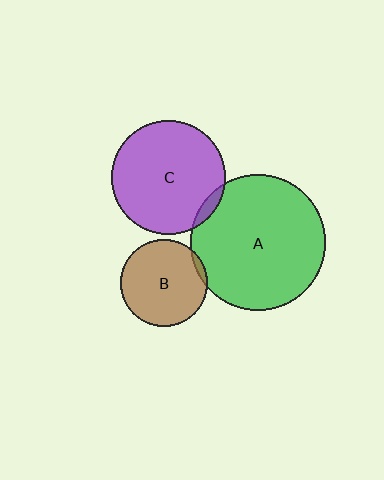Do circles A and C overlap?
Yes.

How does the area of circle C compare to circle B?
Approximately 1.7 times.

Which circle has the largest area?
Circle A (green).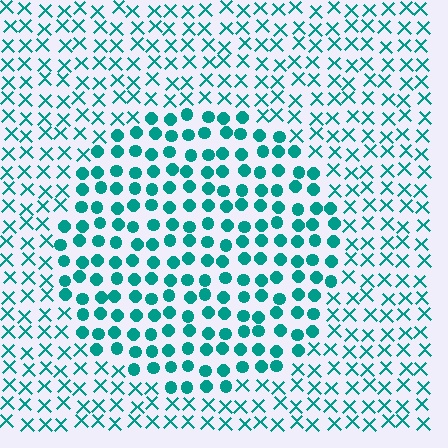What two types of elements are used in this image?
The image uses circles inside the circle region and X marks outside it.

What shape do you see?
I see a circle.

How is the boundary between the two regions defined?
The boundary is defined by a change in element shape: circles inside vs. X marks outside. All elements share the same color and spacing.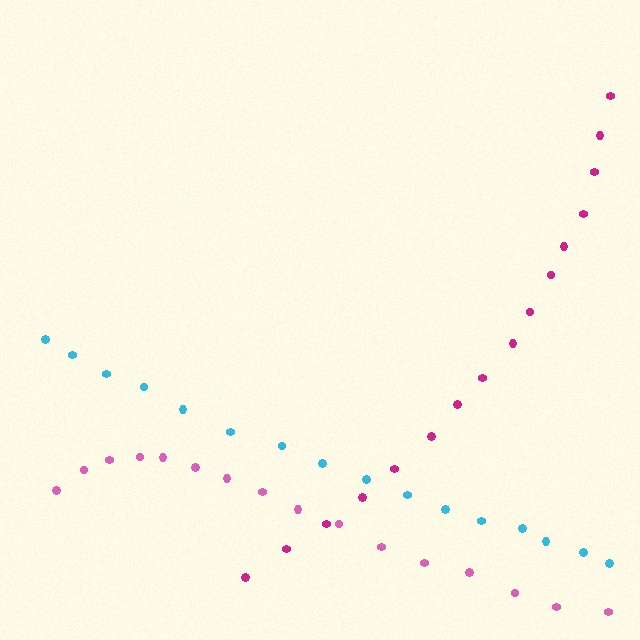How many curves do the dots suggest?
There are 3 distinct paths.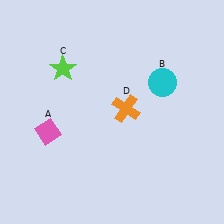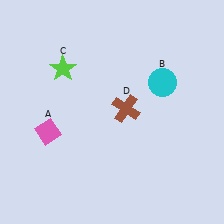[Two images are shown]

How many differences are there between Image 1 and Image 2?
There is 1 difference between the two images.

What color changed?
The cross (D) changed from orange in Image 1 to brown in Image 2.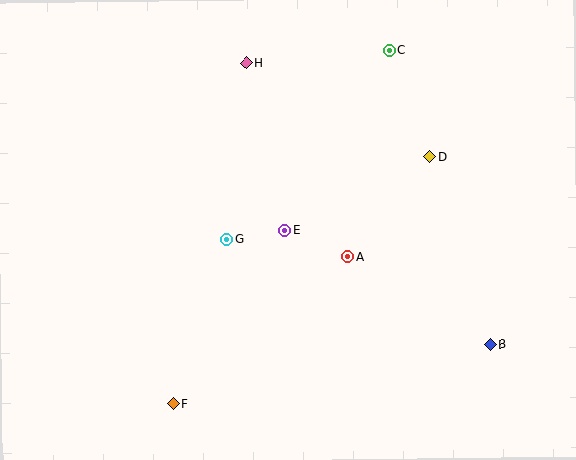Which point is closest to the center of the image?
Point E at (285, 230) is closest to the center.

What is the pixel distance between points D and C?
The distance between D and C is 115 pixels.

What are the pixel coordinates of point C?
Point C is at (389, 50).